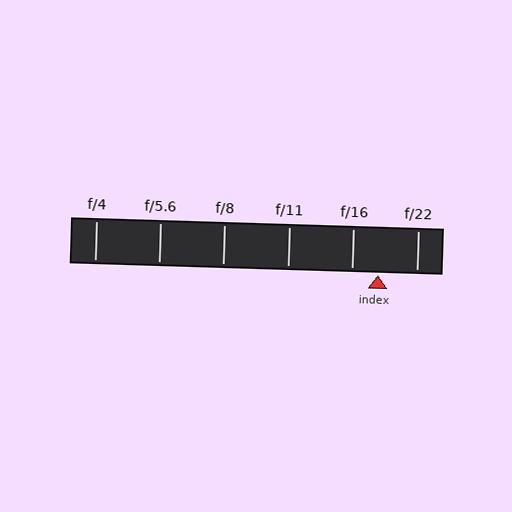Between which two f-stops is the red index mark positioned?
The index mark is between f/16 and f/22.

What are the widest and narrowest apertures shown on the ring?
The widest aperture shown is f/4 and the narrowest is f/22.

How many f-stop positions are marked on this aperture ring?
There are 6 f-stop positions marked.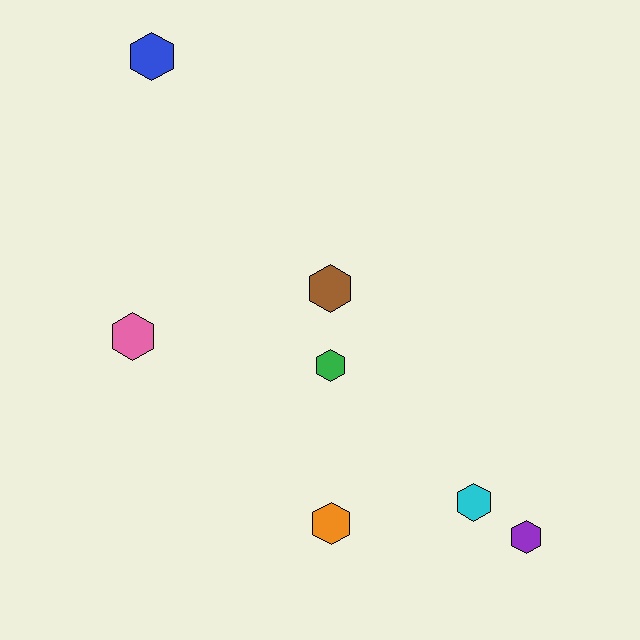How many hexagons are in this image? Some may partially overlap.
There are 7 hexagons.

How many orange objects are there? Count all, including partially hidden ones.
There is 1 orange object.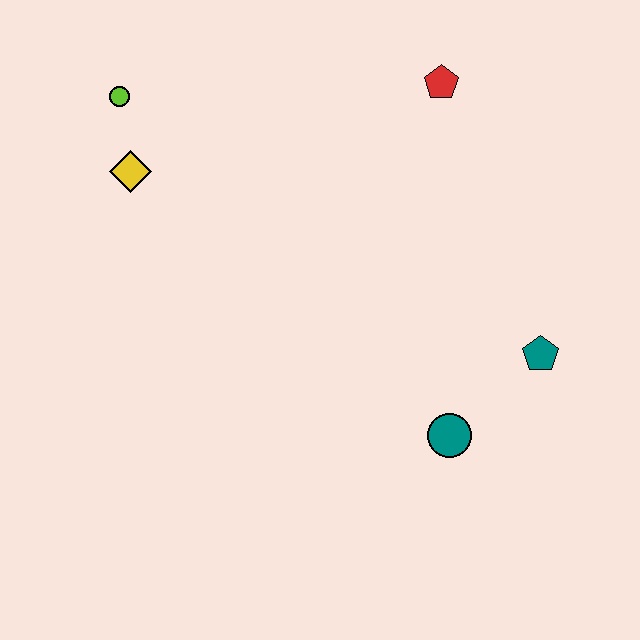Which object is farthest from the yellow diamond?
The teal pentagon is farthest from the yellow diamond.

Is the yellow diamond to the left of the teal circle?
Yes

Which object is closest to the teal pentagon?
The teal circle is closest to the teal pentagon.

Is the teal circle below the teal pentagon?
Yes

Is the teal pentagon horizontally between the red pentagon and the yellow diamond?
No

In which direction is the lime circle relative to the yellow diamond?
The lime circle is above the yellow diamond.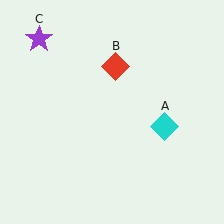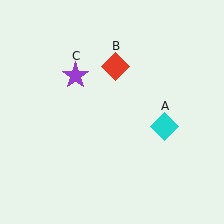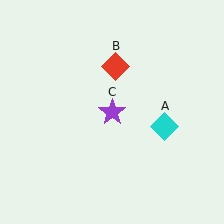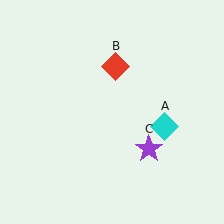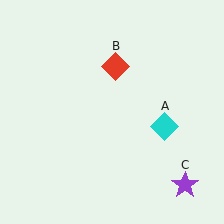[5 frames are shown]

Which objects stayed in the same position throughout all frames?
Cyan diamond (object A) and red diamond (object B) remained stationary.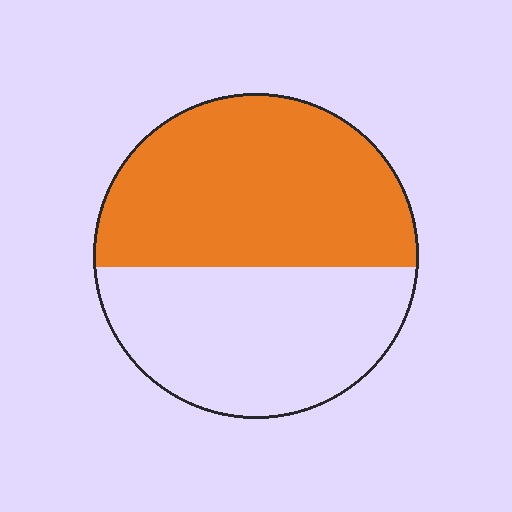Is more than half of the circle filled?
Yes.